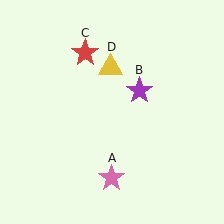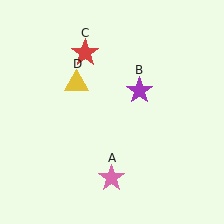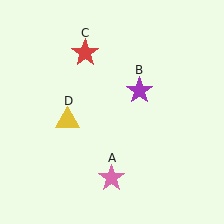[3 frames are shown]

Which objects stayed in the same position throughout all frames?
Pink star (object A) and purple star (object B) and red star (object C) remained stationary.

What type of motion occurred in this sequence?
The yellow triangle (object D) rotated counterclockwise around the center of the scene.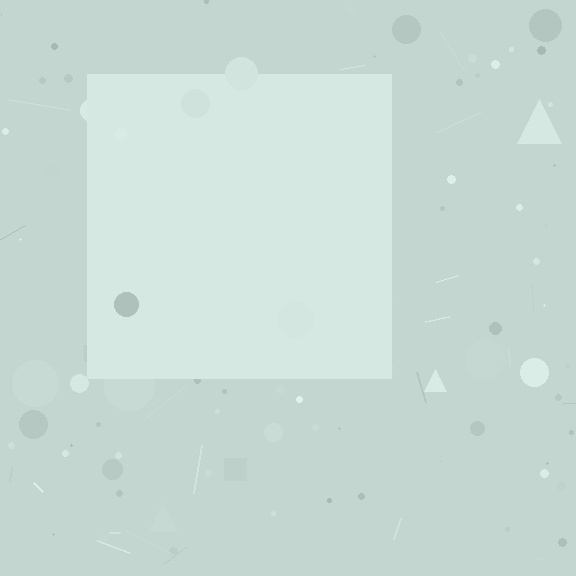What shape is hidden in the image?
A square is hidden in the image.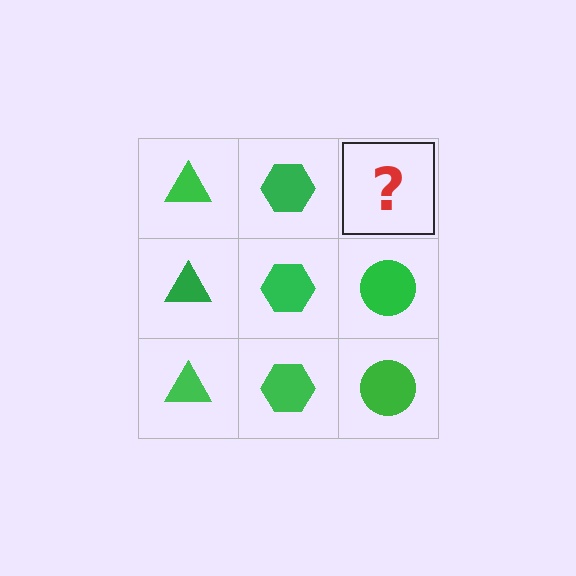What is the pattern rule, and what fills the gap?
The rule is that each column has a consistent shape. The gap should be filled with a green circle.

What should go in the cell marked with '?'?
The missing cell should contain a green circle.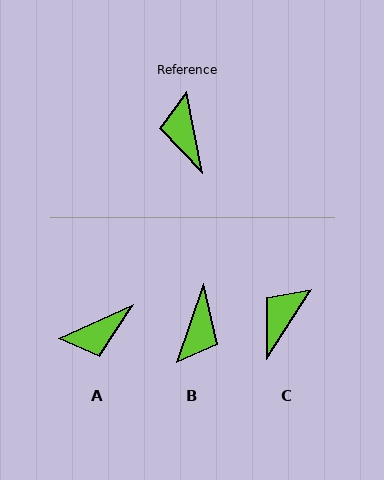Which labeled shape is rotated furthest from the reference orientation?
B, about 150 degrees away.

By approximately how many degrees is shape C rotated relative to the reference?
Approximately 44 degrees clockwise.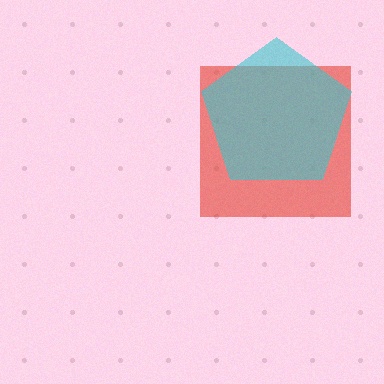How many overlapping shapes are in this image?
There are 2 overlapping shapes in the image.